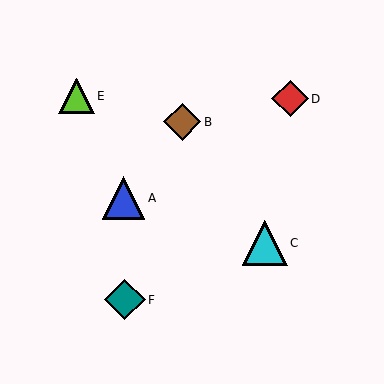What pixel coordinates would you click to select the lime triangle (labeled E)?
Click at (76, 96) to select the lime triangle E.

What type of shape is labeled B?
Shape B is a brown diamond.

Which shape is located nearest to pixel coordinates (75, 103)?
The lime triangle (labeled E) at (76, 96) is nearest to that location.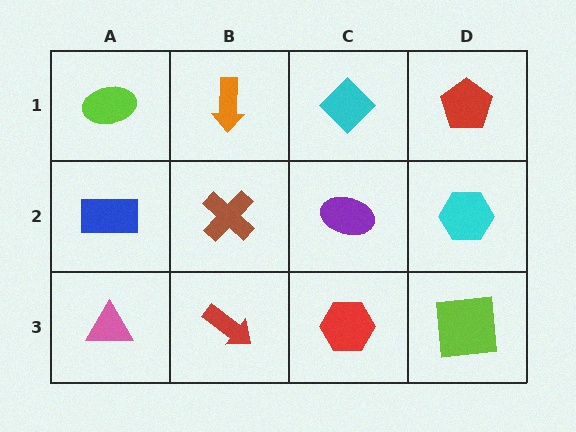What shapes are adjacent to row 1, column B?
A brown cross (row 2, column B), a lime ellipse (row 1, column A), a cyan diamond (row 1, column C).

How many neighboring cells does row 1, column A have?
2.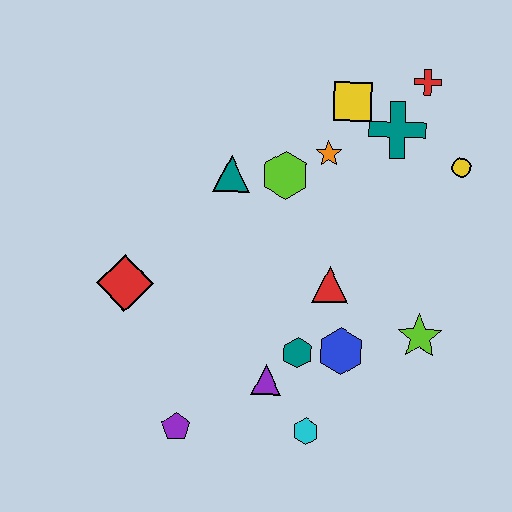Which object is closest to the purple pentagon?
The purple triangle is closest to the purple pentagon.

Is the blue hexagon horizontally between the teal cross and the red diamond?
Yes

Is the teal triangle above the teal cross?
No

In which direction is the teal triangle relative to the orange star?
The teal triangle is to the left of the orange star.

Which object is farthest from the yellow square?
The purple pentagon is farthest from the yellow square.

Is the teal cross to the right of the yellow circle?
No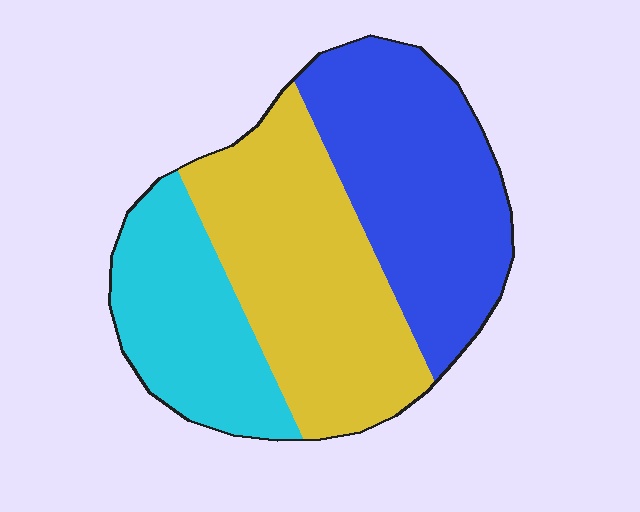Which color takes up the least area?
Cyan, at roughly 25%.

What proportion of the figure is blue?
Blue covers 36% of the figure.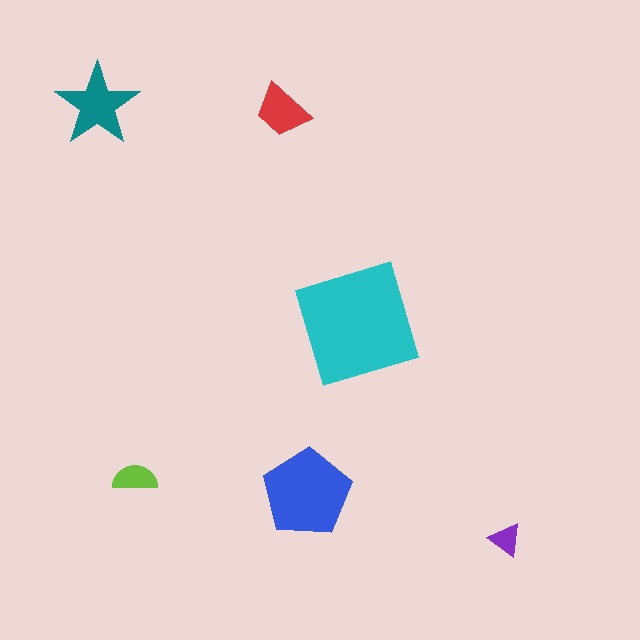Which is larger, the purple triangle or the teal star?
The teal star.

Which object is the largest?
The cyan square.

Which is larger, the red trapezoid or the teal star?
The teal star.